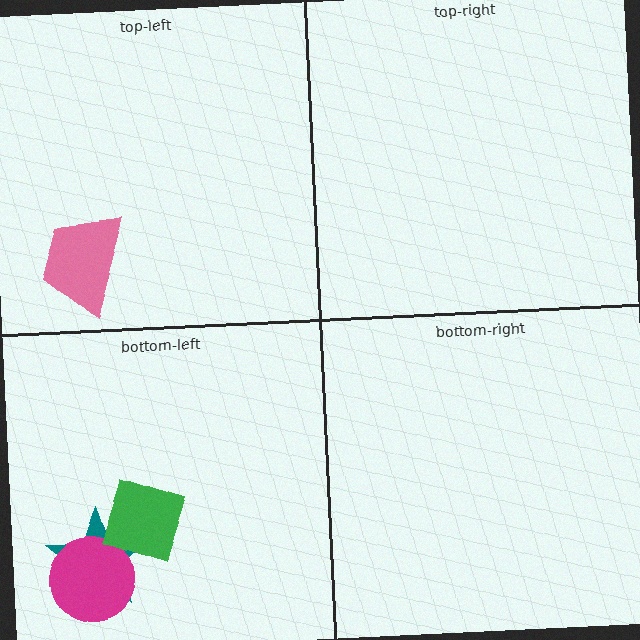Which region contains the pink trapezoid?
The top-left region.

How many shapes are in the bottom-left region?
3.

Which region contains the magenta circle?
The bottom-left region.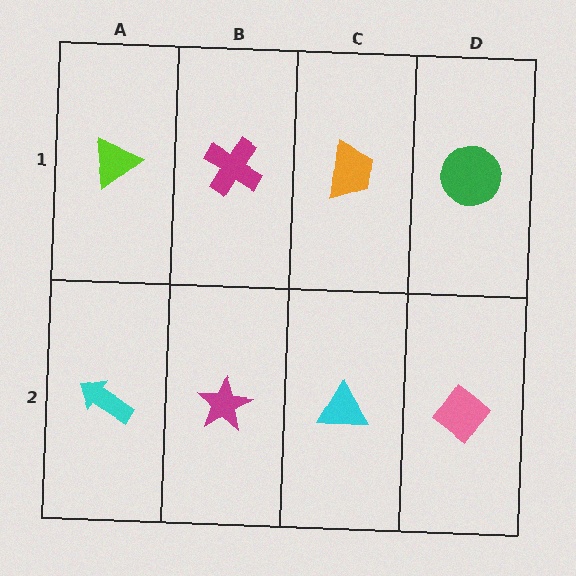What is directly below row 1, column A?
A cyan arrow.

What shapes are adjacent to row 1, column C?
A cyan triangle (row 2, column C), a magenta cross (row 1, column B), a green circle (row 1, column D).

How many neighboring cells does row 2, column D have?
2.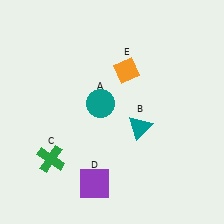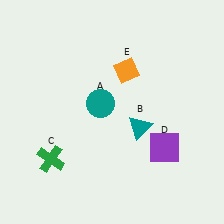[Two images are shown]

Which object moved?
The purple square (D) moved right.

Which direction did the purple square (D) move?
The purple square (D) moved right.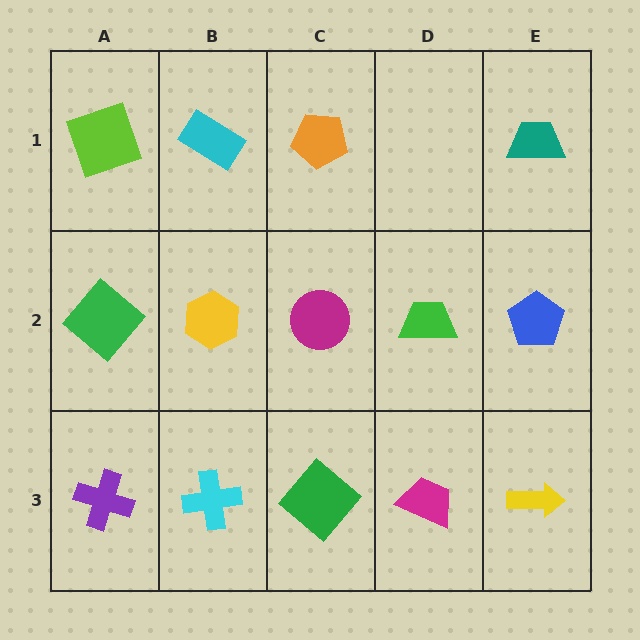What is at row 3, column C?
A green diamond.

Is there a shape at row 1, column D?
No, that cell is empty.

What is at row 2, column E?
A blue pentagon.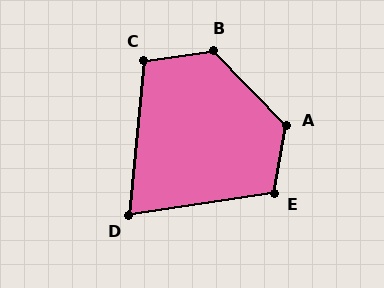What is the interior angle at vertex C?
Approximately 104 degrees (obtuse).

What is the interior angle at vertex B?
Approximately 126 degrees (obtuse).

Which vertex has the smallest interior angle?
D, at approximately 76 degrees.